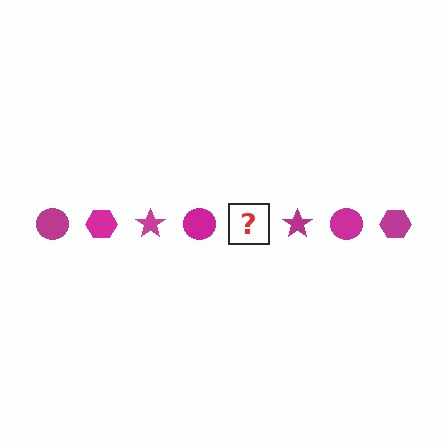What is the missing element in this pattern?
The missing element is a magenta hexagon.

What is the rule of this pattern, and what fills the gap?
The rule is that the pattern cycles through circle, hexagon, star shapes in magenta. The gap should be filled with a magenta hexagon.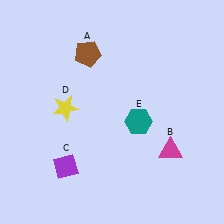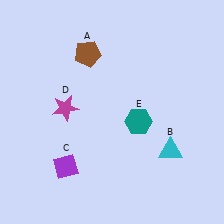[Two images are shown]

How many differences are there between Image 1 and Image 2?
There are 2 differences between the two images.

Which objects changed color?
B changed from magenta to cyan. D changed from yellow to magenta.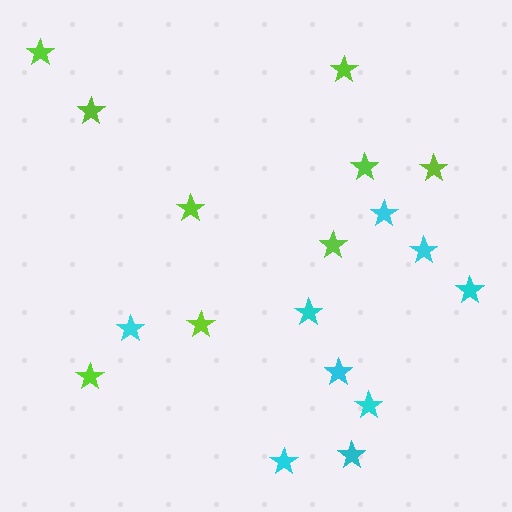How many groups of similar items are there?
There are 2 groups: one group of cyan stars (9) and one group of lime stars (9).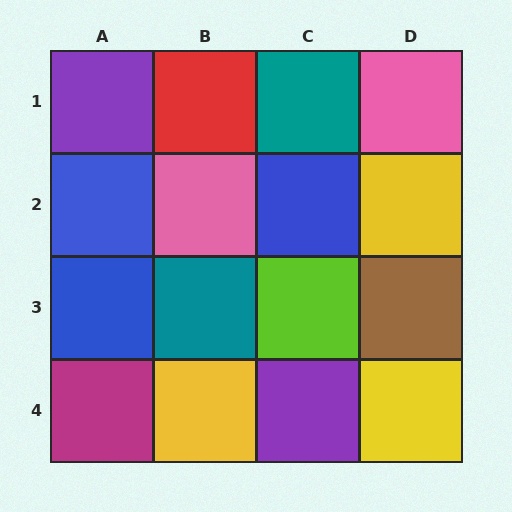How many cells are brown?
1 cell is brown.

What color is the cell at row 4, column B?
Yellow.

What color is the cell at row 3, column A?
Blue.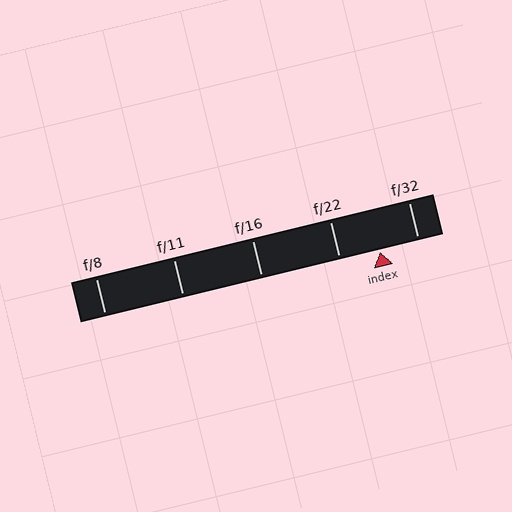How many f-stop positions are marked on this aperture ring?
There are 5 f-stop positions marked.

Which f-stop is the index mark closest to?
The index mark is closest to f/32.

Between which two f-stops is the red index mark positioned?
The index mark is between f/22 and f/32.